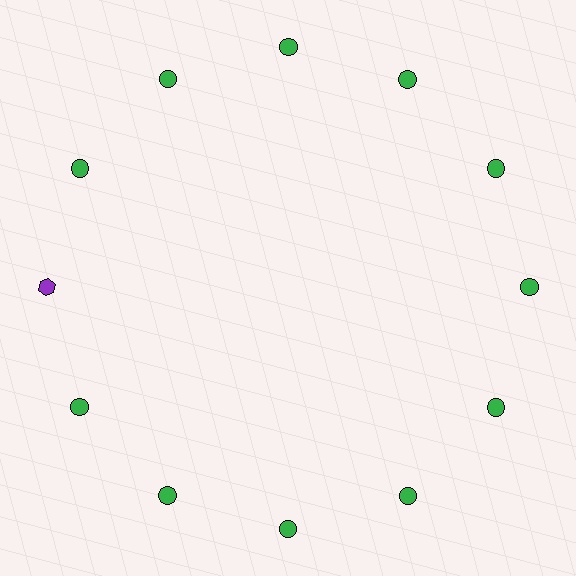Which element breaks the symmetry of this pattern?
The purple hexagon at roughly the 9 o'clock position breaks the symmetry. All other shapes are green circles.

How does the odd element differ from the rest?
It differs in both color (purple instead of green) and shape (hexagon instead of circle).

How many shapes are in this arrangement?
There are 12 shapes arranged in a ring pattern.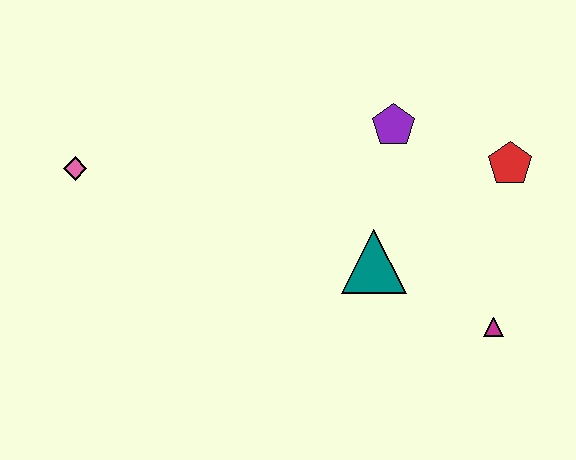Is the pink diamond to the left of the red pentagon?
Yes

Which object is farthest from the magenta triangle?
The pink diamond is farthest from the magenta triangle.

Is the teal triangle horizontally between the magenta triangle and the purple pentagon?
No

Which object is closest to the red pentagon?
The purple pentagon is closest to the red pentagon.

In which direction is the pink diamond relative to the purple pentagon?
The pink diamond is to the left of the purple pentagon.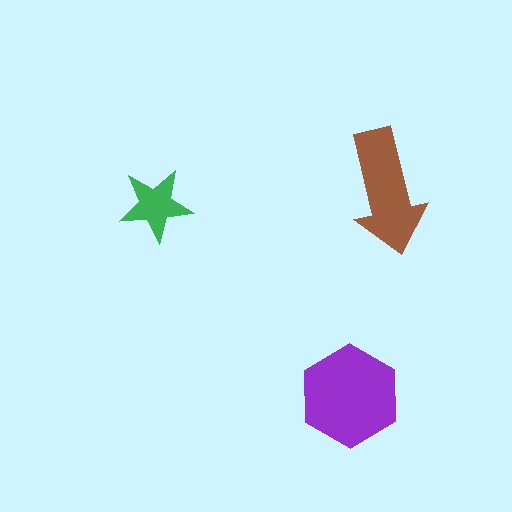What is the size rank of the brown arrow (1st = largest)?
2nd.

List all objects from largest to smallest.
The purple hexagon, the brown arrow, the green star.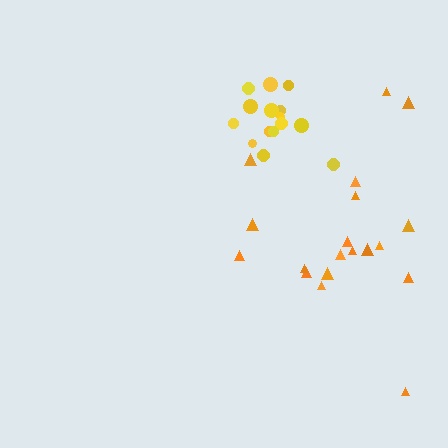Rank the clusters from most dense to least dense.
yellow, orange.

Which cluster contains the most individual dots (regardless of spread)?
Orange (19).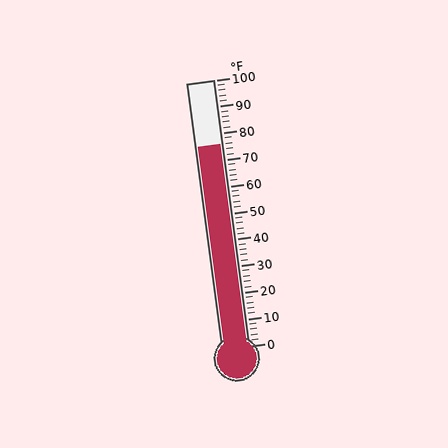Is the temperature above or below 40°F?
The temperature is above 40°F.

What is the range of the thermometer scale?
The thermometer scale ranges from 0°F to 100°F.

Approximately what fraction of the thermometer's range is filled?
The thermometer is filled to approximately 75% of its range.